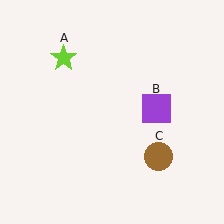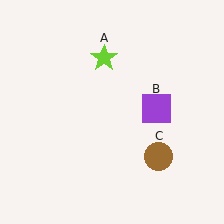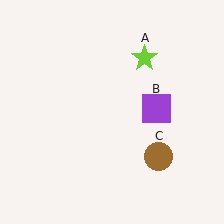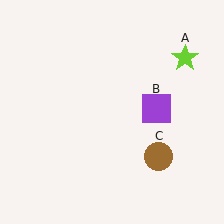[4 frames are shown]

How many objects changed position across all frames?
1 object changed position: lime star (object A).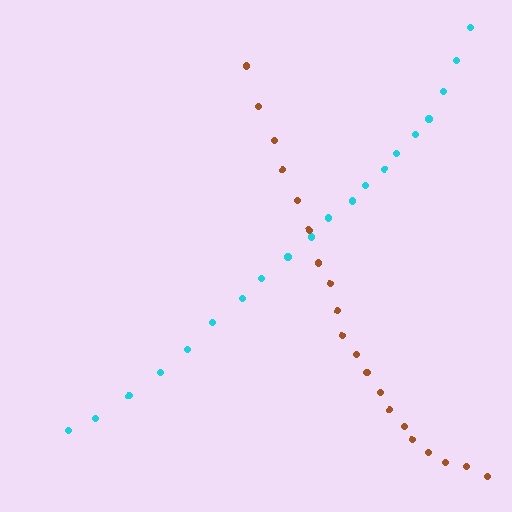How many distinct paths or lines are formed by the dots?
There are 2 distinct paths.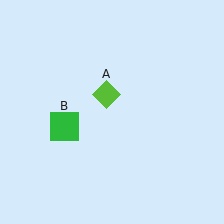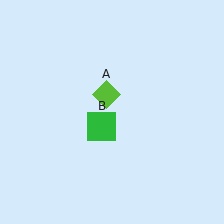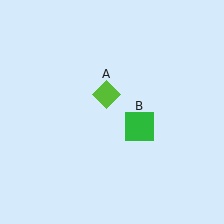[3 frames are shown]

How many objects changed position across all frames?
1 object changed position: green square (object B).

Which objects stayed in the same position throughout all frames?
Lime diamond (object A) remained stationary.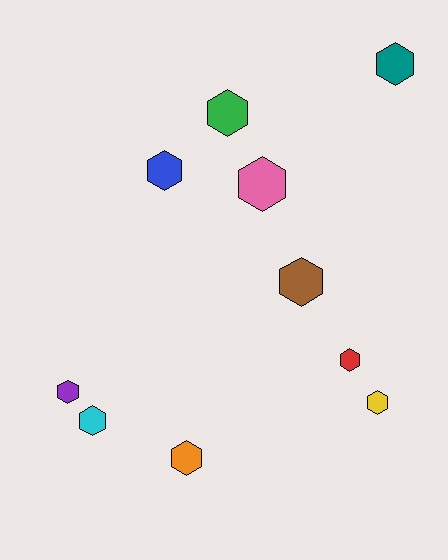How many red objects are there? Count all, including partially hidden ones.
There is 1 red object.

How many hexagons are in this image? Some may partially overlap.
There are 10 hexagons.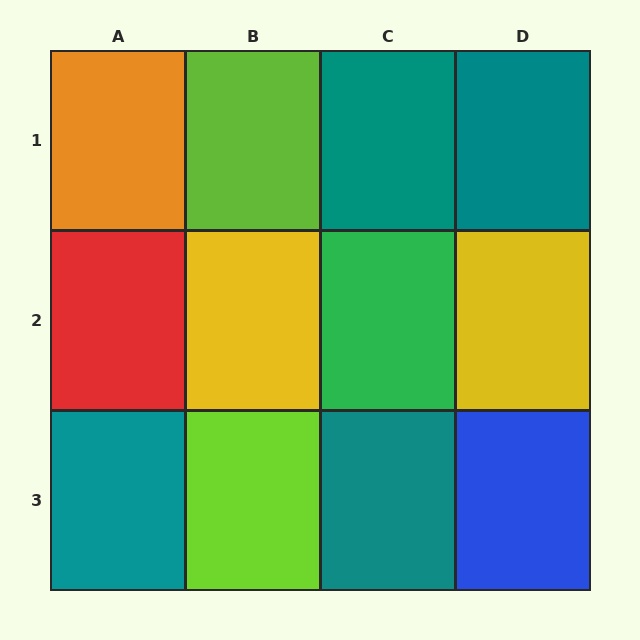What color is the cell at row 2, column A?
Red.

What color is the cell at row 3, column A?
Teal.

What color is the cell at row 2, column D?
Yellow.